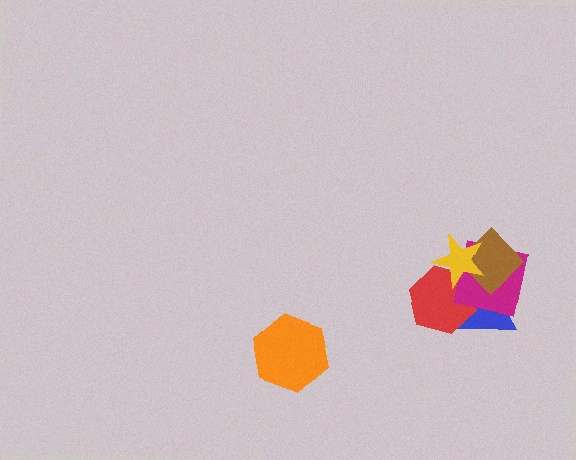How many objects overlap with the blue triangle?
4 objects overlap with the blue triangle.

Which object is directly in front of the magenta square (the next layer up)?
The brown diamond is directly in front of the magenta square.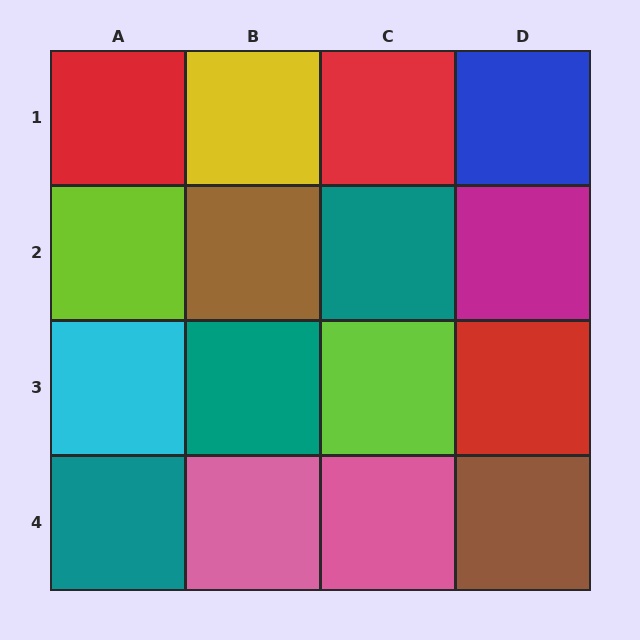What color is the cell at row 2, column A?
Lime.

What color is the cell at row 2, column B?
Brown.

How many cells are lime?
2 cells are lime.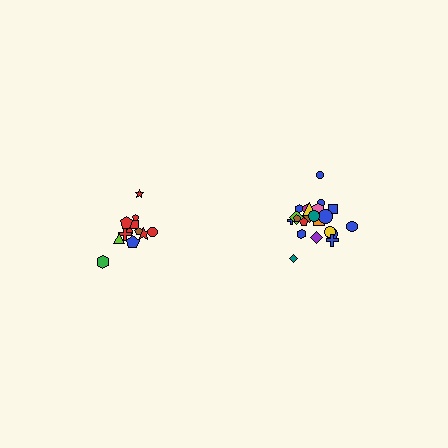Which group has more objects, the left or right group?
The right group.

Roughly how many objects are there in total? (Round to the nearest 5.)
Roughly 35 objects in total.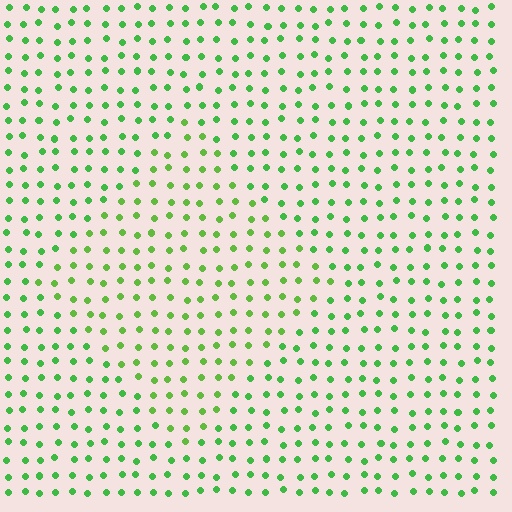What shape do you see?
I see a diamond.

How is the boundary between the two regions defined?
The boundary is defined purely by a slight shift in hue (about 19 degrees). Spacing, size, and orientation are identical on both sides.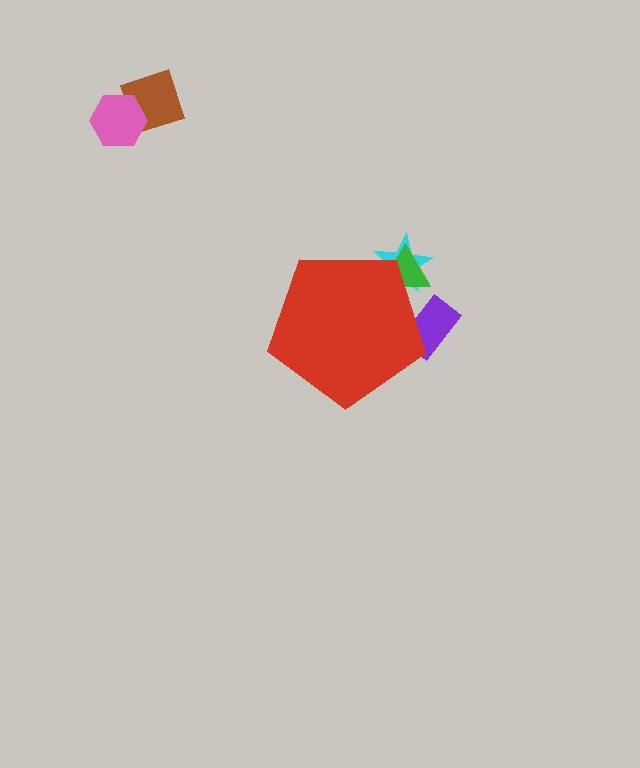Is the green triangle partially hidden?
Yes, the green triangle is partially hidden behind the red pentagon.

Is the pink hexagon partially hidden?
No, the pink hexagon is fully visible.